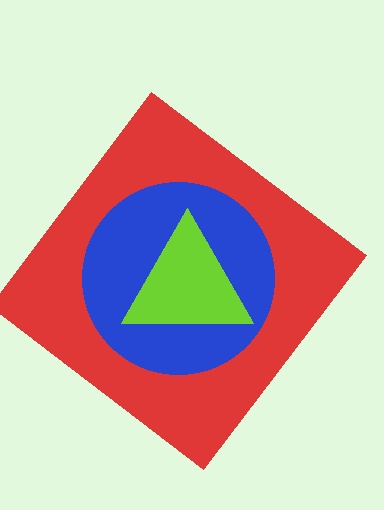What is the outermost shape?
The red diamond.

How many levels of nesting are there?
3.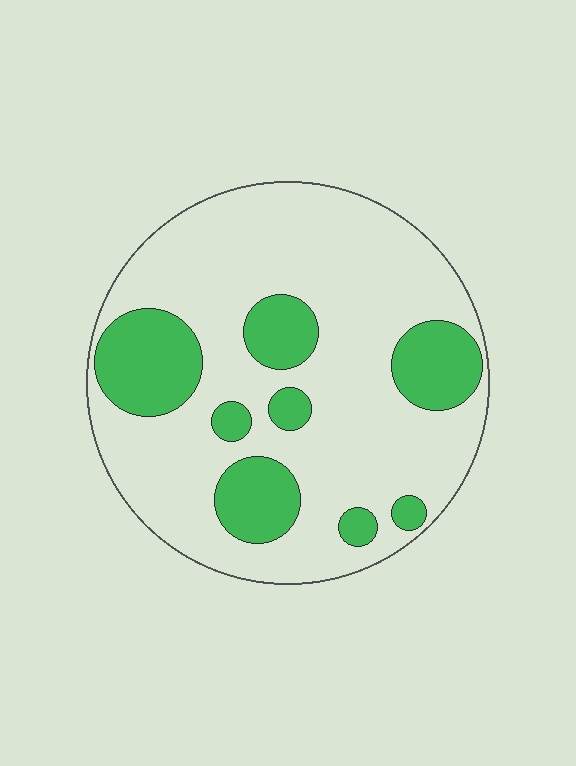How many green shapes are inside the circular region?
8.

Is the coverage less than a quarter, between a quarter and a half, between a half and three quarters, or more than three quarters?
Less than a quarter.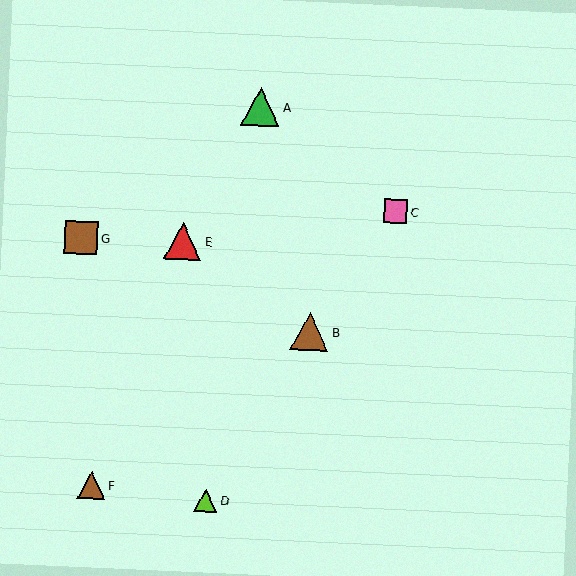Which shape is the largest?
The green triangle (labeled A) is the largest.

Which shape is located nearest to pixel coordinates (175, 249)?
The red triangle (labeled E) at (183, 241) is nearest to that location.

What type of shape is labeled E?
Shape E is a red triangle.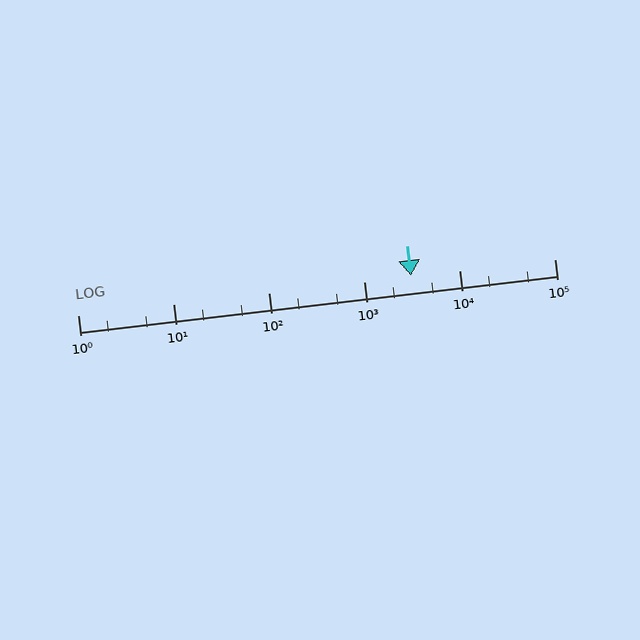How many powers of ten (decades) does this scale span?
The scale spans 5 decades, from 1 to 100000.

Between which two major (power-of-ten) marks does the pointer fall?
The pointer is between 1000 and 10000.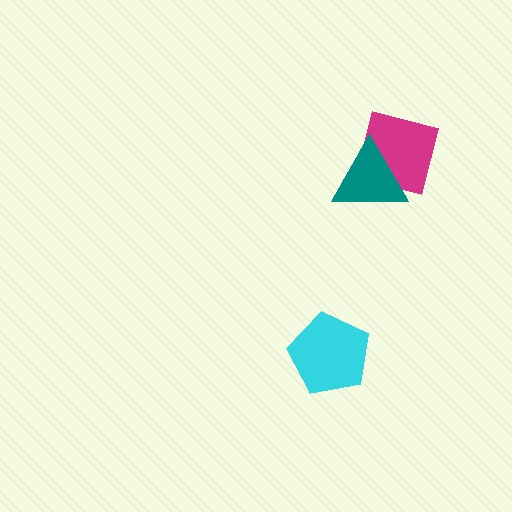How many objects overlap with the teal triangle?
1 object overlaps with the teal triangle.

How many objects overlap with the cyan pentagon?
0 objects overlap with the cyan pentagon.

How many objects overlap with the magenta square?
1 object overlaps with the magenta square.